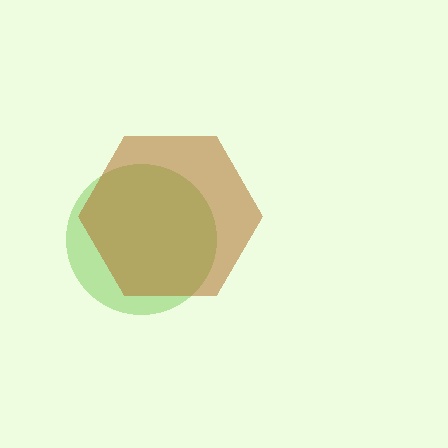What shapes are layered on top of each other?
The layered shapes are: a lime circle, a brown hexagon.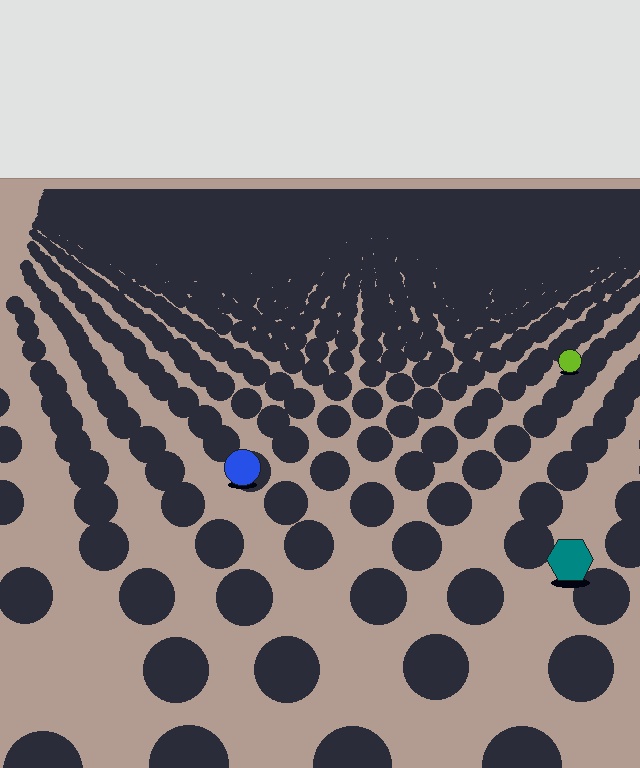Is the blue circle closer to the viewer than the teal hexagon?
No. The teal hexagon is closer — you can tell from the texture gradient: the ground texture is coarser near it.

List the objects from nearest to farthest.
From nearest to farthest: the teal hexagon, the blue circle, the lime circle.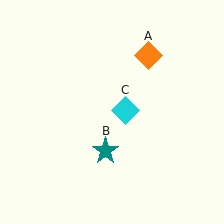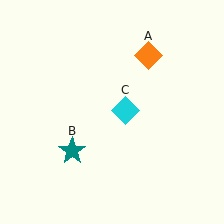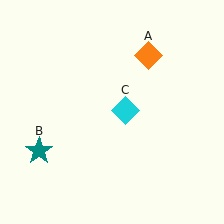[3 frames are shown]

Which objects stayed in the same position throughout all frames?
Orange diamond (object A) and cyan diamond (object C) remained stationary.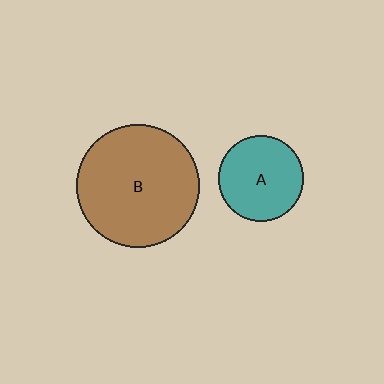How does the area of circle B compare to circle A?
Approximately 2.0 times.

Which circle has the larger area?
Circle B (brown).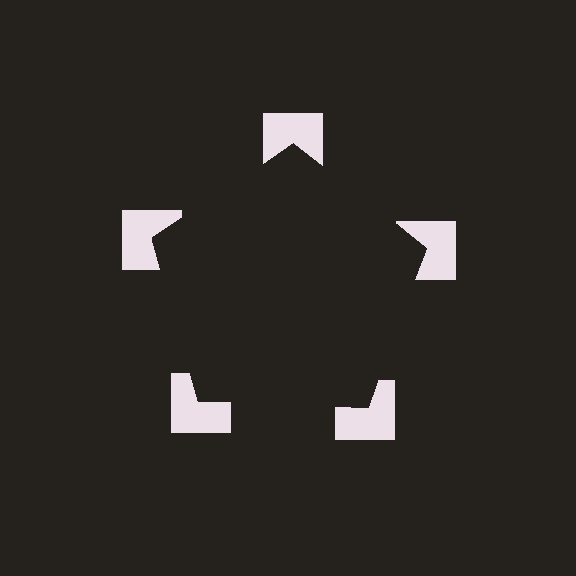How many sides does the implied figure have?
5 sides.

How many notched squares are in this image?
There are 5 — one at each vertex of the illusory pentagon.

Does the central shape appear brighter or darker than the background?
It typically appears slightly darker than the background, even though no actual brightness change is drawn.